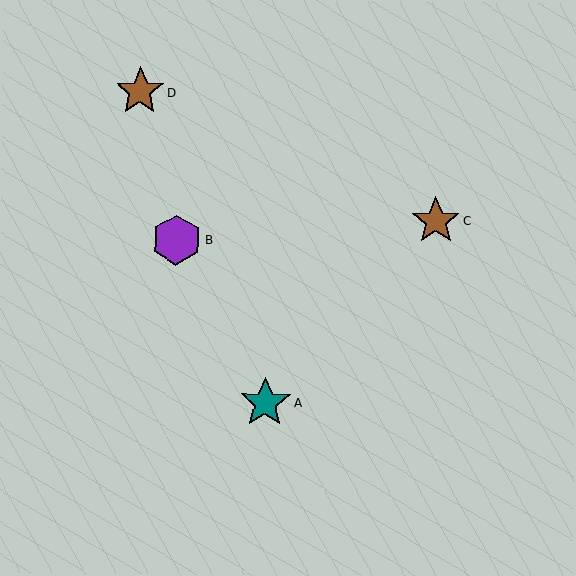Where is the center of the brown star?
The center of the brown star is at (436, 221).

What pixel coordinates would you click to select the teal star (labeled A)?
Click at (265, 403) to select the teal star A.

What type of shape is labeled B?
Shape B is a purple hexagon.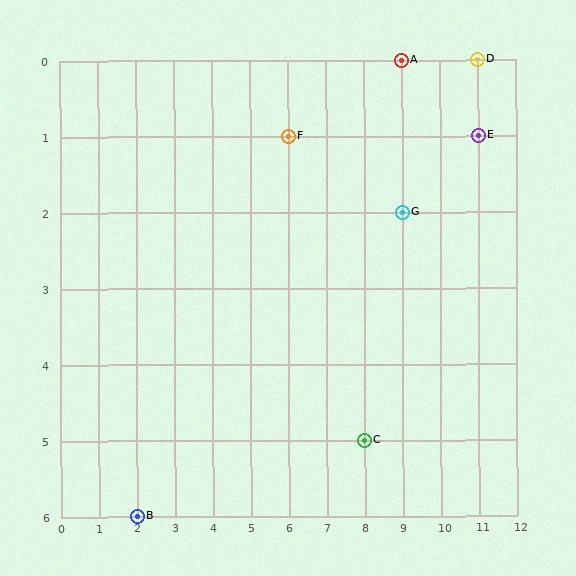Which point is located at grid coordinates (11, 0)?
Point D is at (11, 0).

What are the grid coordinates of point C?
Point C is at grid coordinates (8, 5).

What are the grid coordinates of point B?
Point B is at grid coordinates (2, 6).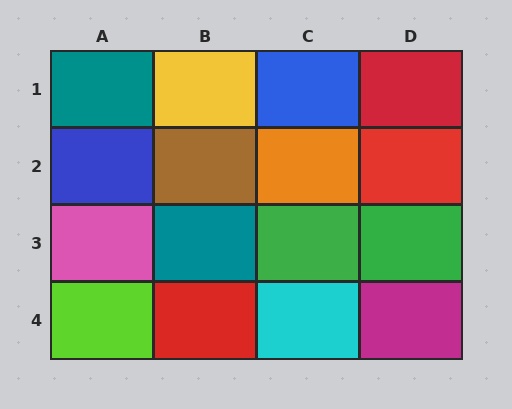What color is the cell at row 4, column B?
Red.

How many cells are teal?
2 cells are teal.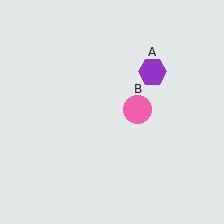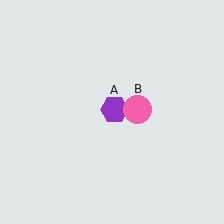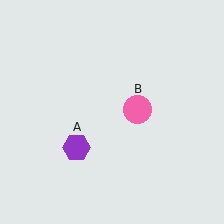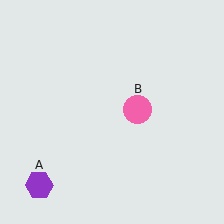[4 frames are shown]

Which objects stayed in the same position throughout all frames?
Pink circle (object B) remained stationary.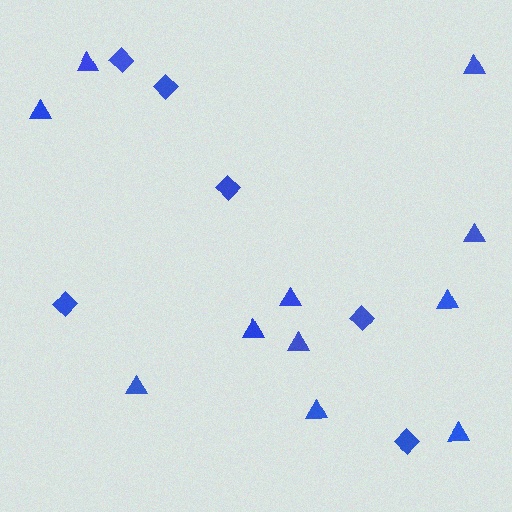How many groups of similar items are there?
There are 2 groups: one group of triangles (11) and one group of diamonds (6).